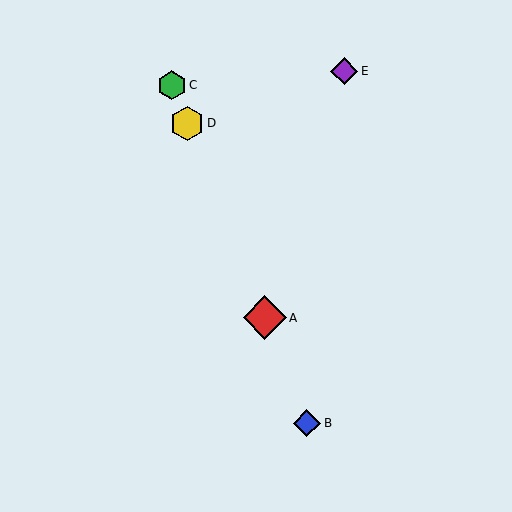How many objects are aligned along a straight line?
4 objects (A, B, C, D) are aligned along a straight line.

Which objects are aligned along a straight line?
Objects A, B, C, D are aligned along a straight line.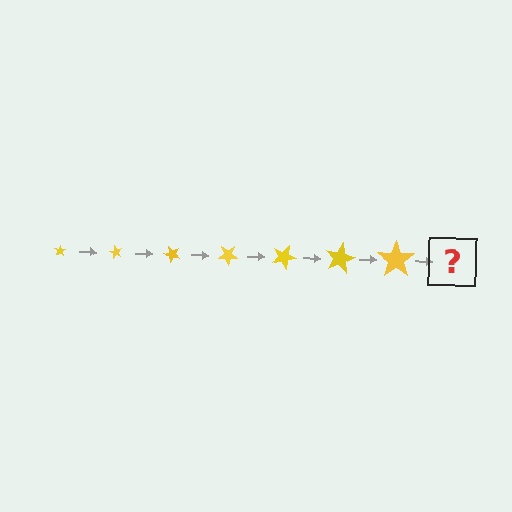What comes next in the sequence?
The next element should be a star, larger than the previous one and rotated 420 degrees from the start.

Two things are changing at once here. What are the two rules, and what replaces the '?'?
The two rules are that the star grows larger each step and it rotates 60 degrees each step. The '?' should be a star, larger than the previous one and rotated 420 degrees from the start.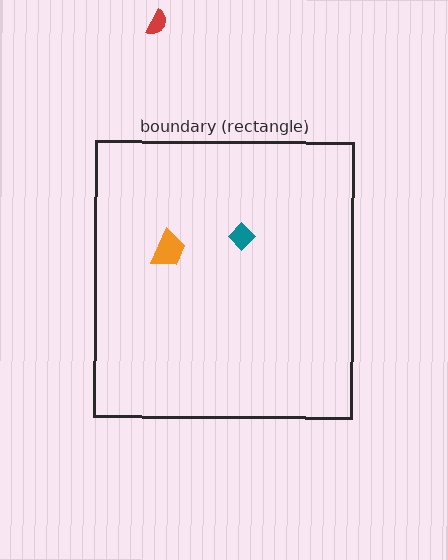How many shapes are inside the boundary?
2 inside, 1 outside.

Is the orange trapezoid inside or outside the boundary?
Inside.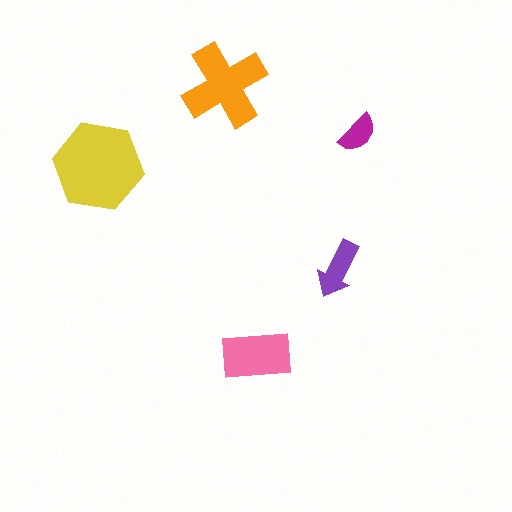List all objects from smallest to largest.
The magenta semicircle, the purple arrow, the pink rectangle, the orange cross, the yellow hexagon.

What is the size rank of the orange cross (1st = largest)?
2nd.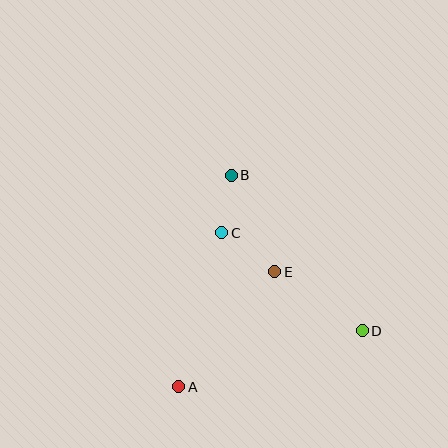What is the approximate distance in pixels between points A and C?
The distance between A and C is approximately 160 pixels.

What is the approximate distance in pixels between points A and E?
The distance between A and E is approximately 150 pixels.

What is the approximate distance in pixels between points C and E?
The distance between C and E is approximately 65 pixels.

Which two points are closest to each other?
Points B and C are closest to each other.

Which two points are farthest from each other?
Points A and B are farthest from each other.